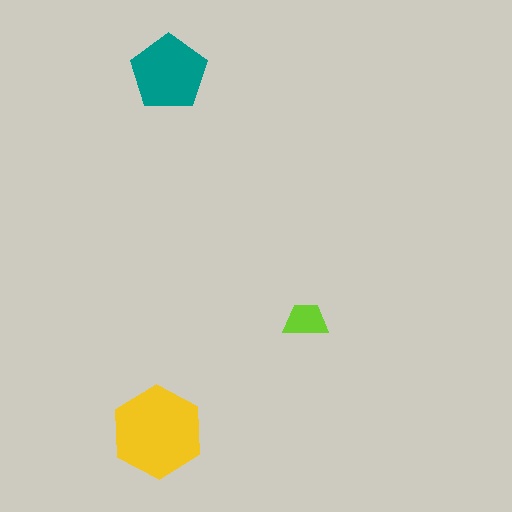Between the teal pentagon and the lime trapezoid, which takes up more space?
The teal pentagon.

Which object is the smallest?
The lime trapezoid.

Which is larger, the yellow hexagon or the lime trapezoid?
The yellow hexagon.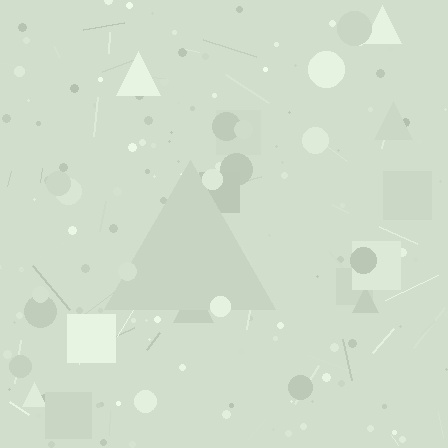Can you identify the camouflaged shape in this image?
The camouflaged shape is a triangle.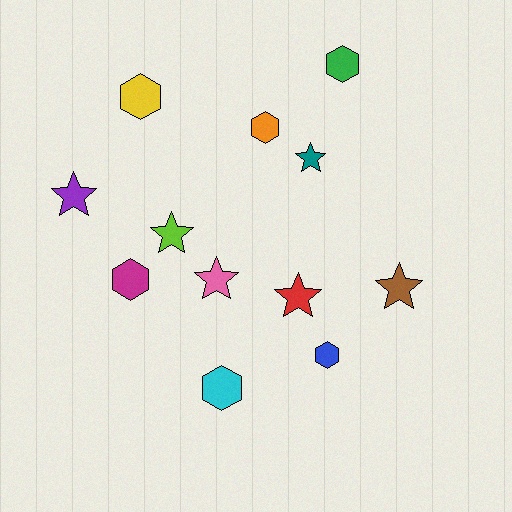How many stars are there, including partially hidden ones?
There are 6 stars.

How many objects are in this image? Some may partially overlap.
There are 12 objects.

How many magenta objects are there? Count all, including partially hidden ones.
There is 1 magenta object.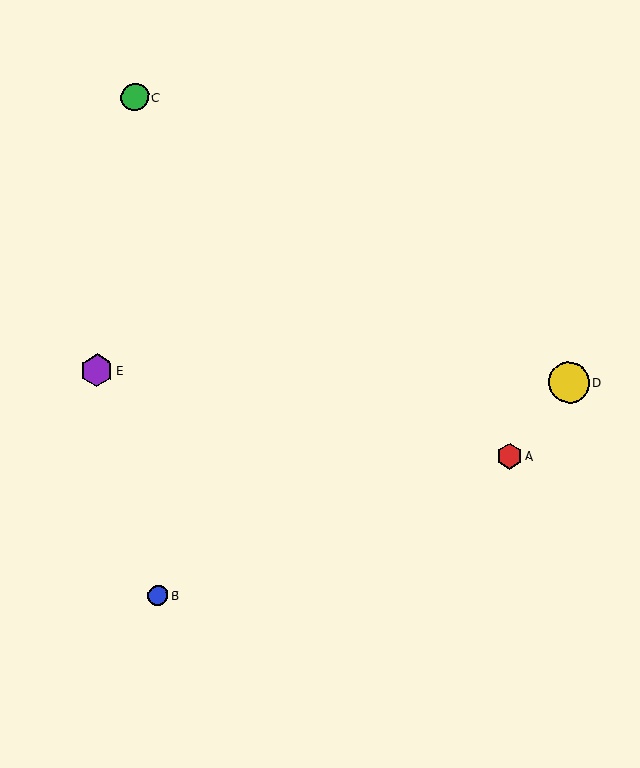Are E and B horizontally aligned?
No, E is at y≈370 and B is at y≈596.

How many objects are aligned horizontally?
2 objects (D, E) are aligned horizontally.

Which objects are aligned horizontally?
Objects D, E are aligned horizontally.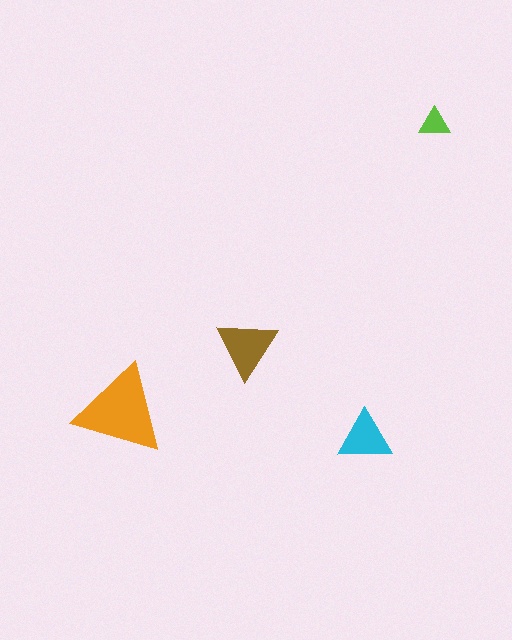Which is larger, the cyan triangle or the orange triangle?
The orange one.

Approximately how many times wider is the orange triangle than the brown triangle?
About 1.5 times wider.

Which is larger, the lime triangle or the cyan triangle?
The cyan one.